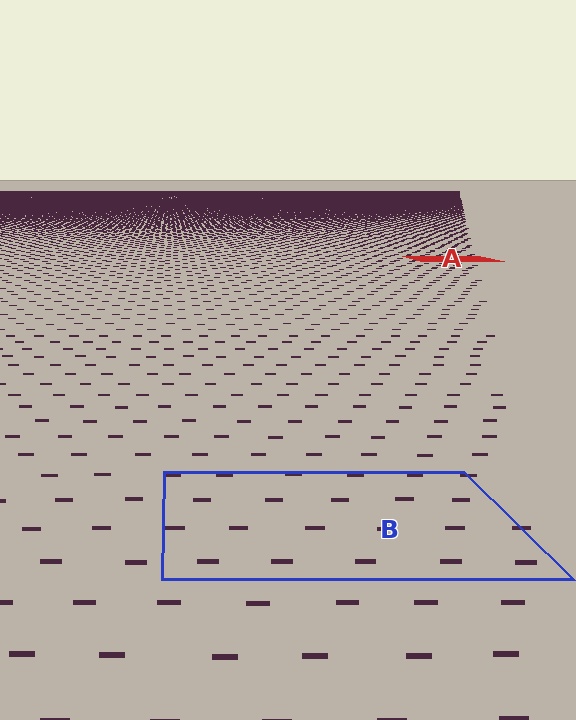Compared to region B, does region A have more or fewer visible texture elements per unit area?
Region A has more texture elements per unit area — they are packed more densely because it is farther away.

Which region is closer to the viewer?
Region B is closer. The texture elements there are larger and more spread out.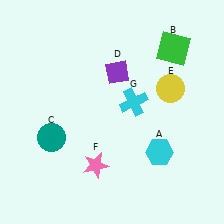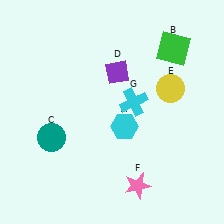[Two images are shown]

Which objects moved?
The objects that moved are: the cyan hexagon (A), the pink star (F).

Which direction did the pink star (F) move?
The pink star (F) moved right.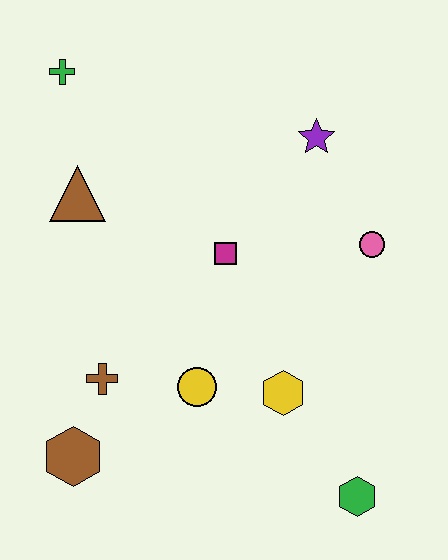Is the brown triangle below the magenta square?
No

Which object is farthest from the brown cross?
The purple star is farthest from the brown cross.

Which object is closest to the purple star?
The pink circle is closest to the purple star.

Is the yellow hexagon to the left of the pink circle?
Yes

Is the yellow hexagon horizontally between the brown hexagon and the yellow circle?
No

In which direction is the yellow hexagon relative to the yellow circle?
The yellow hexagon is to the right of the yellow circle.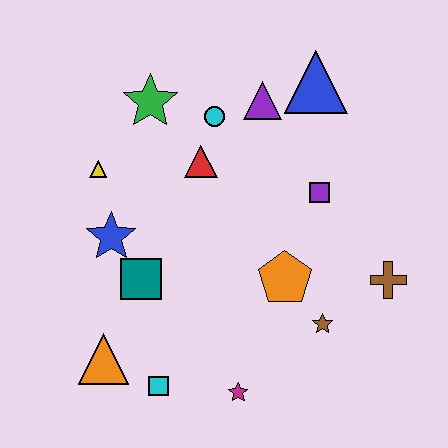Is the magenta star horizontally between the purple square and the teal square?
Yes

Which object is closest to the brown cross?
The brown star is closest to the brown cross.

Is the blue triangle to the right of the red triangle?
Yes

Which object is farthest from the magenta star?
The blue triangle is farthest from the magenta star.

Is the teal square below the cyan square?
No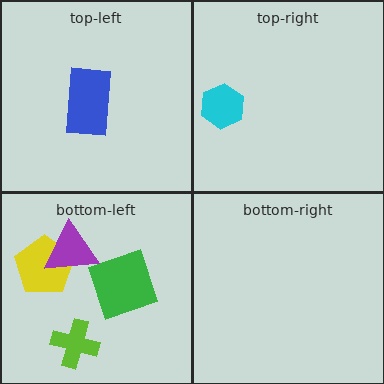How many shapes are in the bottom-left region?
4.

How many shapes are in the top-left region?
1.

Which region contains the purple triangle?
The bottom-left region.